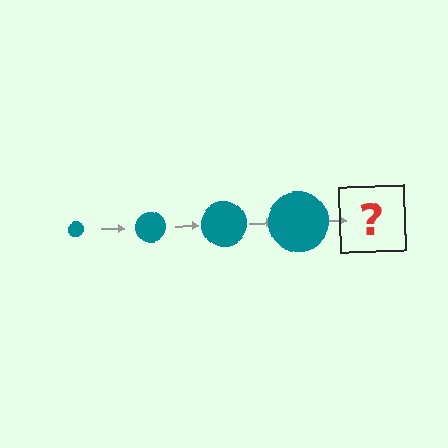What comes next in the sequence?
The next element should be a teal circle, larger than the previous one.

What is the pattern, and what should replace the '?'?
The pattern is that the circle gets progressively larger each step. The '?' should be a teal circle, larger than the previous one.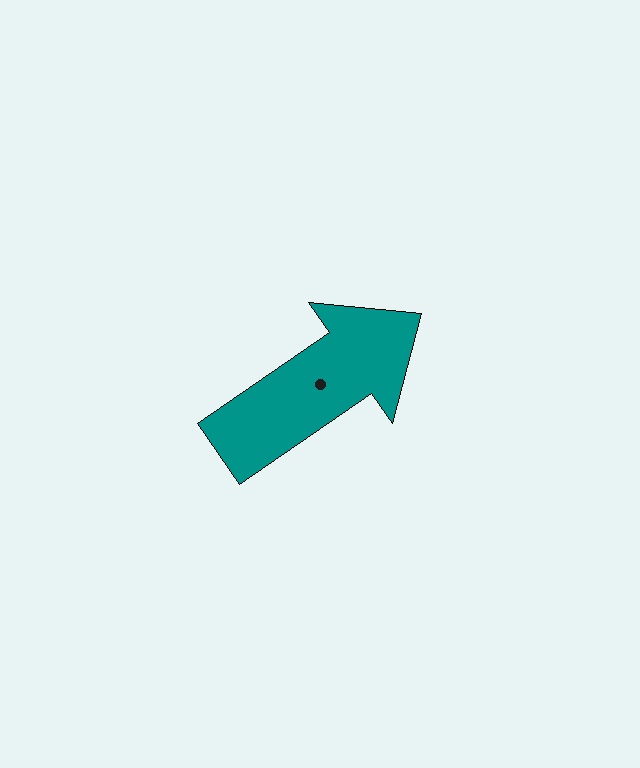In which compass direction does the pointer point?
Northeast.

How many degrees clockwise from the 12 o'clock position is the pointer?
Approximately 55 degrees.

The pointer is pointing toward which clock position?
Roughly 2 o'clock.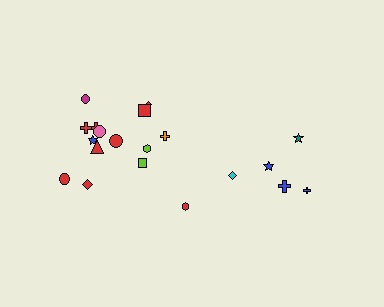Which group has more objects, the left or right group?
The left group.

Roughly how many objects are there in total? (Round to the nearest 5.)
Roughly 20 objects in total.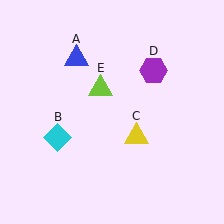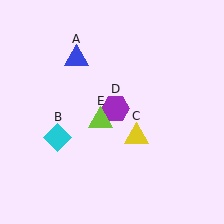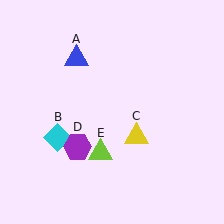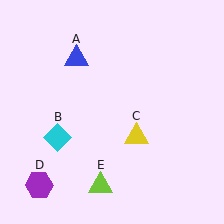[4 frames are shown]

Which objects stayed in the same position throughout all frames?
Blue triangle (object A) and cyan diamond (object B) and yellow triangle (object C) remained stationary.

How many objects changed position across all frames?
2 objects changed position: purple hexagon (object D), lime triangle (object E).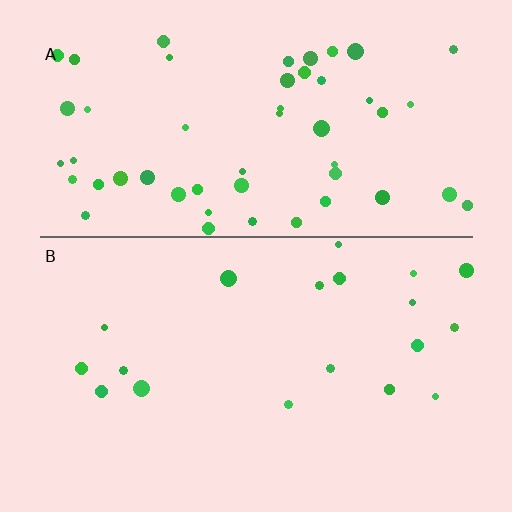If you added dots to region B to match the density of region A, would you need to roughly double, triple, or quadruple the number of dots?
Approximately triple.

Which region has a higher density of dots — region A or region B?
A (the top).